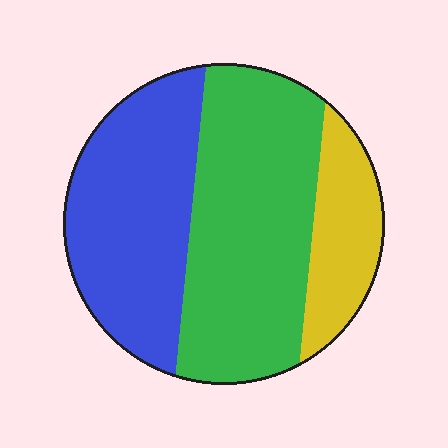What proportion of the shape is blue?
Blue takes up about three eighths (3/8) of the shape.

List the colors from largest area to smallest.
From largest to smallest: green, blue, yellow.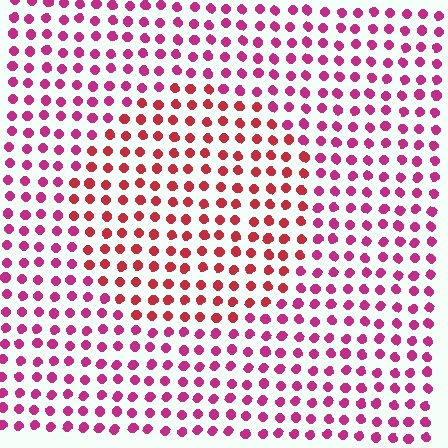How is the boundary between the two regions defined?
The boundary is defined purely by a slight shift in hue (about 30 degrees). Spacing, size, and orientation are identical on both sides.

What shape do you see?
I see a circle.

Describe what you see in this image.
The image is filled with small magenta elements in a uniform arrangement. A circle-shaped region is visible where the elements are tinted to a slightly different hue, forming a subtle color boundary.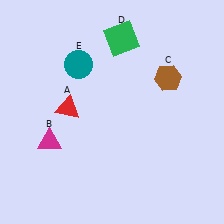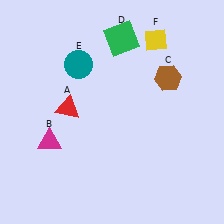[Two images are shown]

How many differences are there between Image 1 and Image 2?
There is 1 difference between the two images.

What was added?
A yellow diamond (F) was added in Image 2.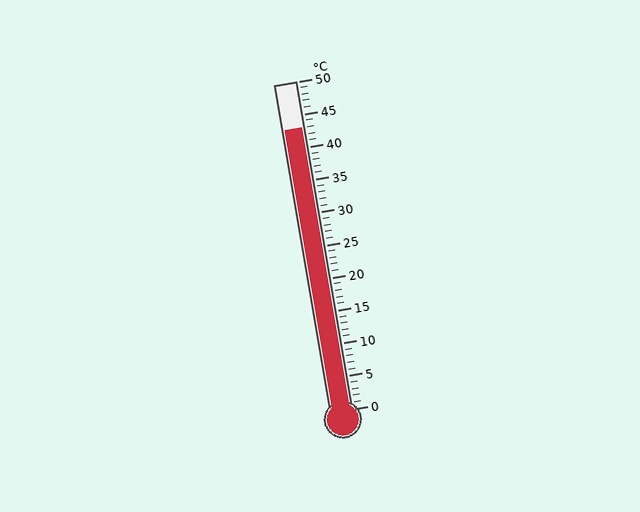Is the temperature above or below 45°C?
The temperature is below 45°C.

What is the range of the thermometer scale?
The thermometer scale ranges from 0°C to 50°C.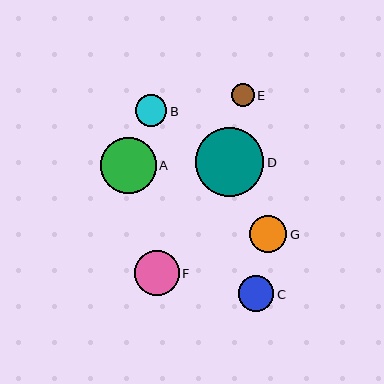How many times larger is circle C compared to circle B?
Circle C is approximately 1.1 times the size of circle B.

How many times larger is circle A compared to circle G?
Circle A is approximately 1.5 times the size of circle G.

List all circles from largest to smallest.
From largest to smallest: D, A, F, G, C, B, E.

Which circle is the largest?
Circle D is the largest with a size of approximately 68 pixels.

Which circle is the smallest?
Circle E is the smallest with a size of approximately 23 pixels.